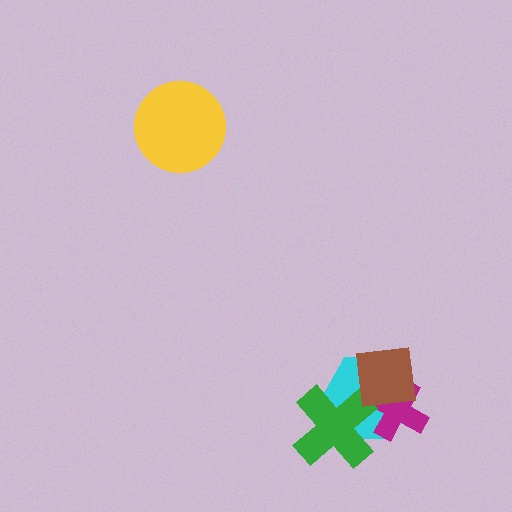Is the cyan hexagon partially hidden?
Yes, it is partially covered by another shape.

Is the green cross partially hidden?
Yes, it is partially covered by another shape.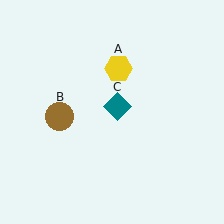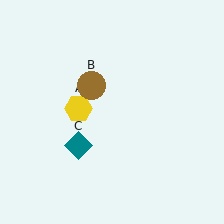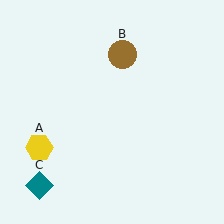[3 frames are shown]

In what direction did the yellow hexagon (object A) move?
The yellow hexagon (object A) moved down and to the left.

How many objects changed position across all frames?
3 objects changed position: yellow hexagon (object A), brown circle (object B), teal diamond (object C).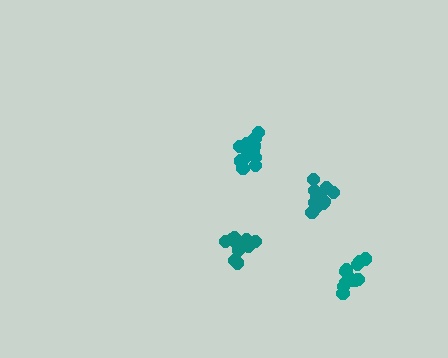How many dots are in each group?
Group 1: 13 dots, Group 2: 17 dots, Group 3: 12 dots, Group 4: 13 dots (55 total).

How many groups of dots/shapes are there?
There are 4 groups.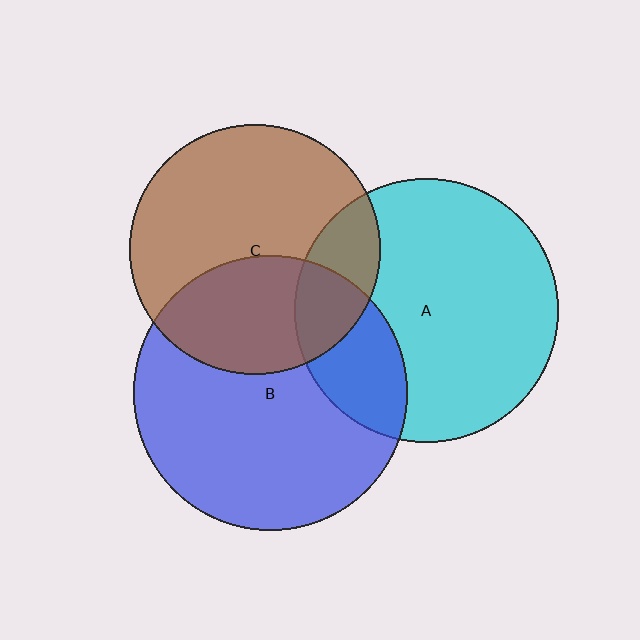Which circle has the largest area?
Circle B (blue).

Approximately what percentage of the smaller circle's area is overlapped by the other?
Approximately 35%.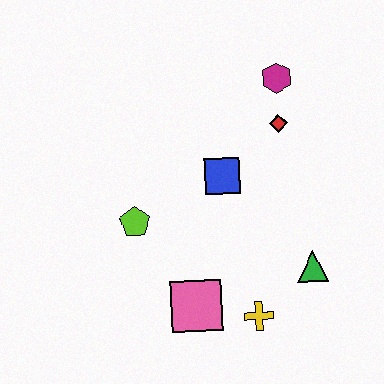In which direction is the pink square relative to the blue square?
The pink square is below the blue square.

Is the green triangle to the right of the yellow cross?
Yes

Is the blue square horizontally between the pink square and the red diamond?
Yes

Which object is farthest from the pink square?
The magenta hexagon is farthest from the pink square.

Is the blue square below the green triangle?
No